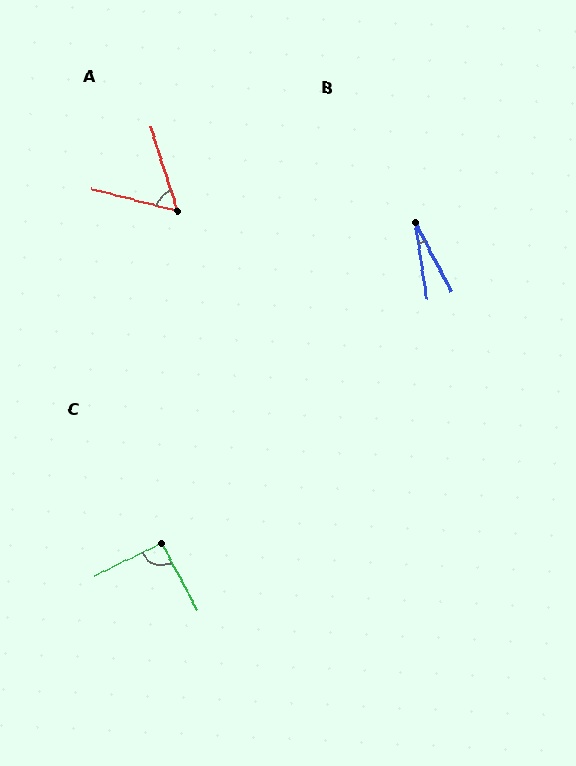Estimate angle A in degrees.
Approximately 58 degrees.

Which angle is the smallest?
B, at approximately 19 degrees.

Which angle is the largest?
C, at approximately 92 degrees.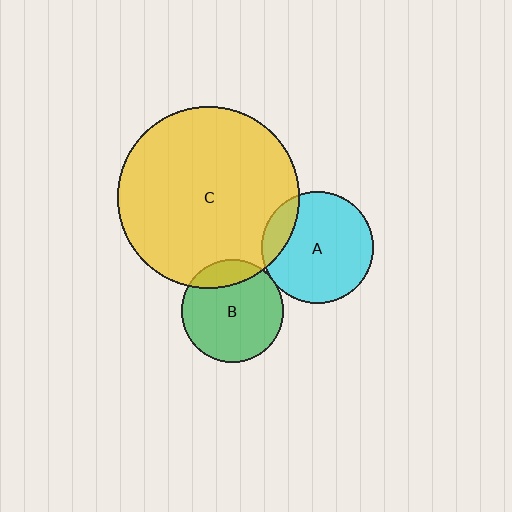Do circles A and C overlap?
Yes.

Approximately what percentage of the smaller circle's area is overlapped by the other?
Approximately 15%.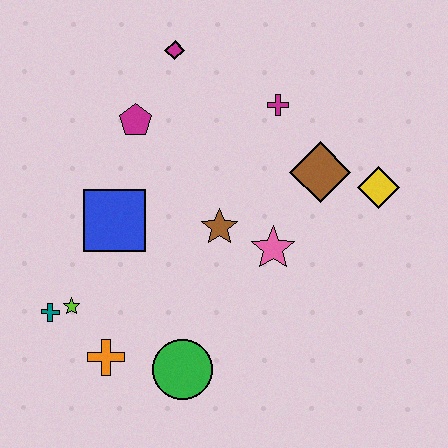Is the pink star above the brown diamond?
No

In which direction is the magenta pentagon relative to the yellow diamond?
The magenta pentagon is to the left of the yellow diamond.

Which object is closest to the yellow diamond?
The brown diamond is closest to the yellow diamond.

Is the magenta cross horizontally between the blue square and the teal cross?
No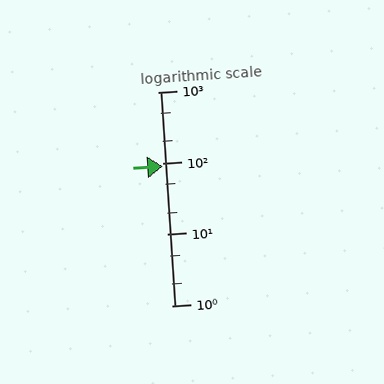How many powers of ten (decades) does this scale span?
The scale spans 3 decades, from 1 to 1000.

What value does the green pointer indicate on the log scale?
The pointer indicates approximately 90.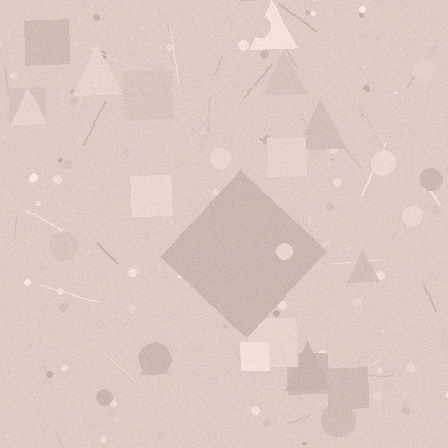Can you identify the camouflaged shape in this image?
The camouflaged shape is a diamond.